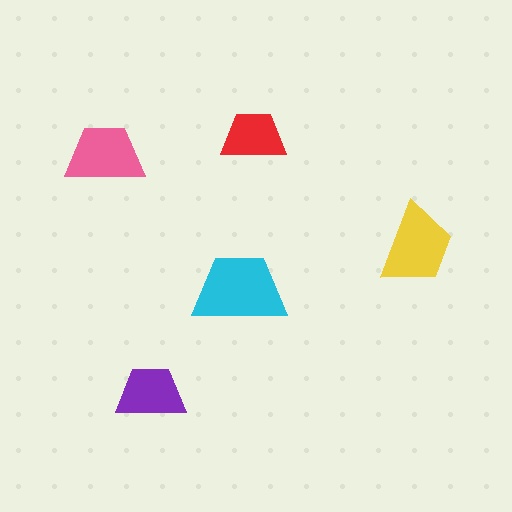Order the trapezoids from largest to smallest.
the cyan one, the yellow one, the pink one, the purple one, the red one.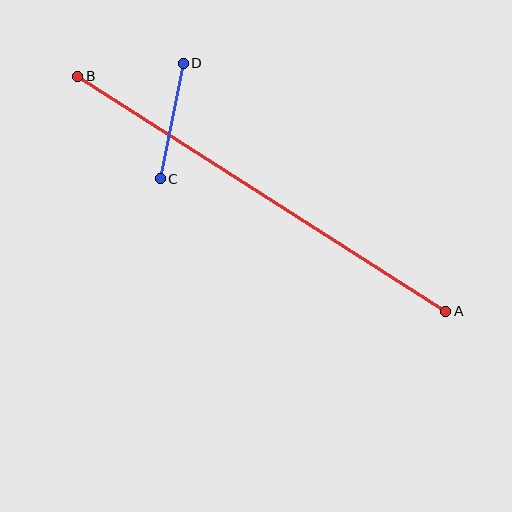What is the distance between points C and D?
The distance is approximately 118 pixels.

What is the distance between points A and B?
The distance is approximately 437 pixels.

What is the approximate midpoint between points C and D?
The midpoint is at approximately (172, 121) pixels.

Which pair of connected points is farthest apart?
Points A and B are farthest apart.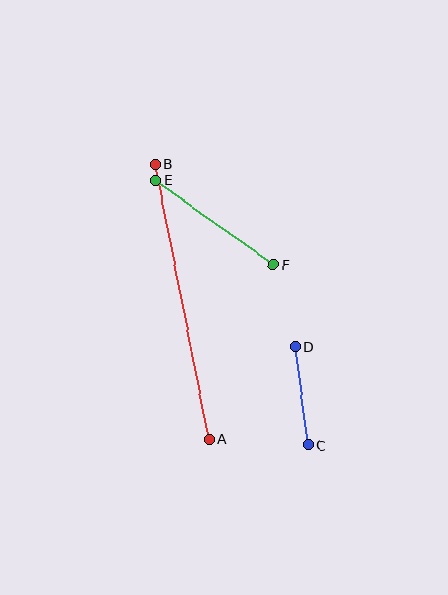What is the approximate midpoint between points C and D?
The midpoint is at approximately (302, 396) pixels.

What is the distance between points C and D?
The distance is approximately 99 pixels.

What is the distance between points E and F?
The distance is approximately 145 pixels.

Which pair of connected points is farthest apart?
Points A and B are farthest apart.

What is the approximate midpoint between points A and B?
The midpoint is at approximately (182, 302) pixels.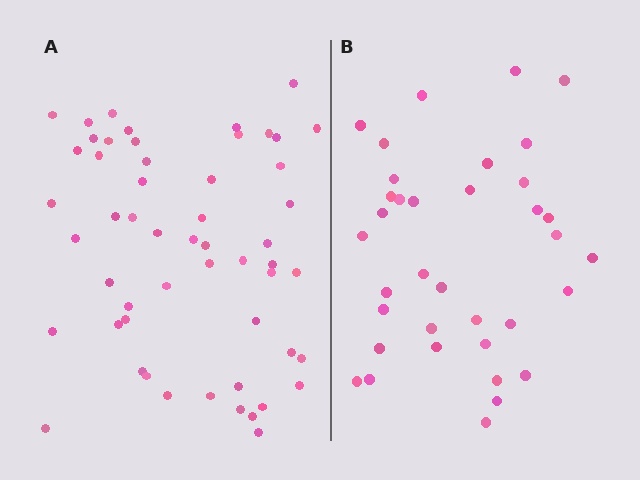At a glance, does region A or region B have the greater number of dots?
Region A (the left region) has more dots.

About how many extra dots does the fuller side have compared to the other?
Region A has approximately 20 more dots than region B.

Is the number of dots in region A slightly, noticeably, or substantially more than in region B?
Region A has substantially more. The ratio is roughly 1.5 to 1.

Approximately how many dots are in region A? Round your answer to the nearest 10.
About 50 dots. (The exact count is 54, which rounds to 50.)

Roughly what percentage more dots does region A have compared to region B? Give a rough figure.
About 50% more.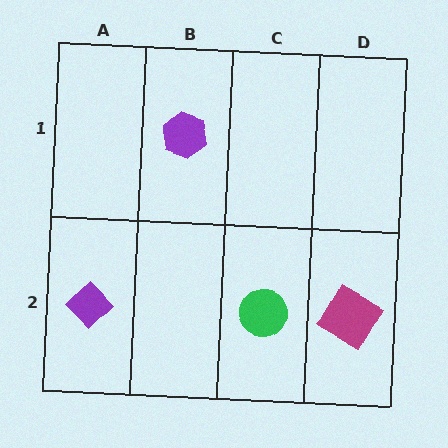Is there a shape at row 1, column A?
No, that cell is empty.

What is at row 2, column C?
A green circle.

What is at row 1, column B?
A purple hexagon.